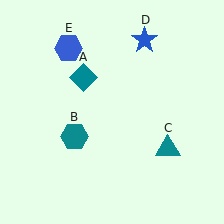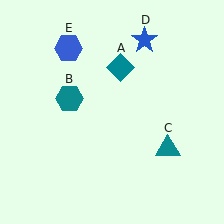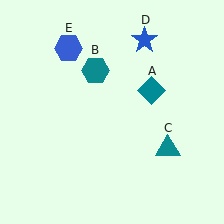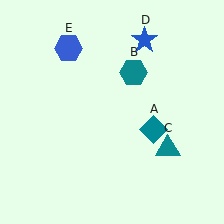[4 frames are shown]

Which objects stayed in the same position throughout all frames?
Teal triangle (object C) and blue star (object D) and blue hexagon (object E) remained stationary.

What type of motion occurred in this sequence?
The teal diamond (object A), teal hexagon (object B) rotated clockwise around the center of the scene.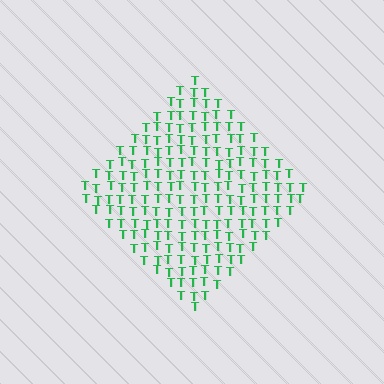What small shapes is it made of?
It is made of small letter T's.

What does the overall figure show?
The overall figure shows a diamond.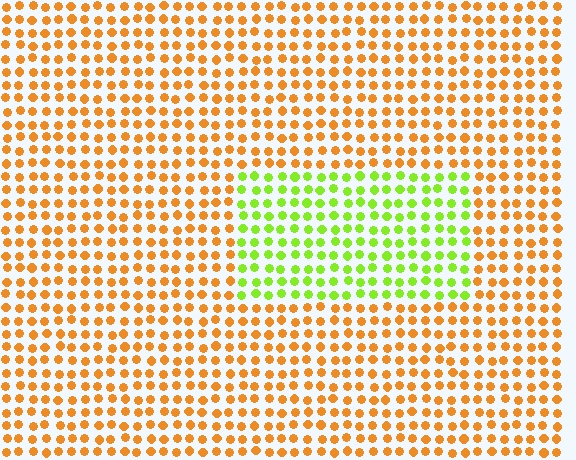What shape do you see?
I see a rectangle.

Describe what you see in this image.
The image is filled with small orange elements in a uniform arrangement. A rectangle-shaped region is visible where the elements are tinted to a slightly different hue, forming a subtle color boundary.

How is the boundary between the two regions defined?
The boundary is defined purely by a slight shift in hue (about 61 degrees). Spacing, size, and orientation are identical on both sides.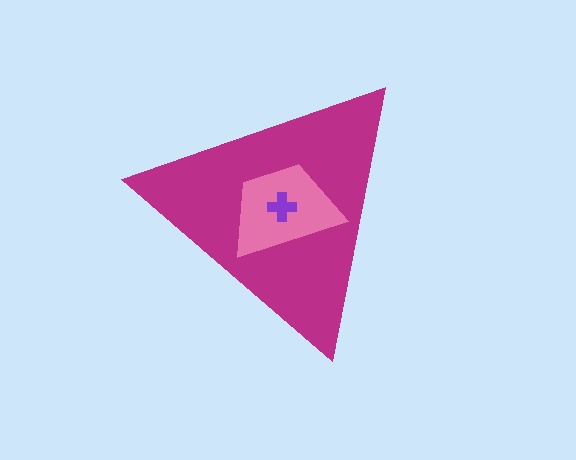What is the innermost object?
The purple cross.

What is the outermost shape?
The magenta triangle.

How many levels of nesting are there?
3.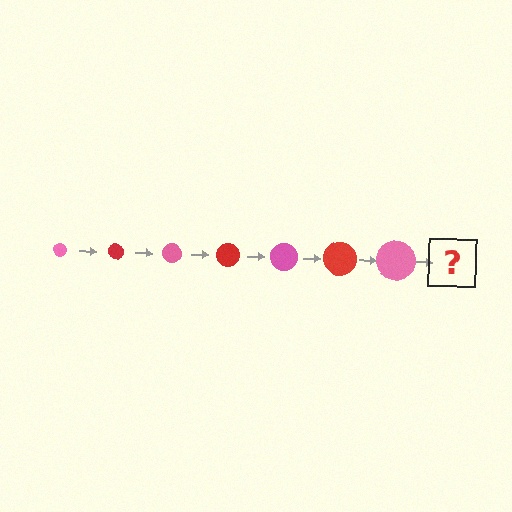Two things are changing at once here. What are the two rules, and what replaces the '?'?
The two rules are that the circle grows larger each step and the color cycles through pink and red. The '?' should be a red circle, larger than the previous one.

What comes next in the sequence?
The next element should be a red circle, larger than the previous one.